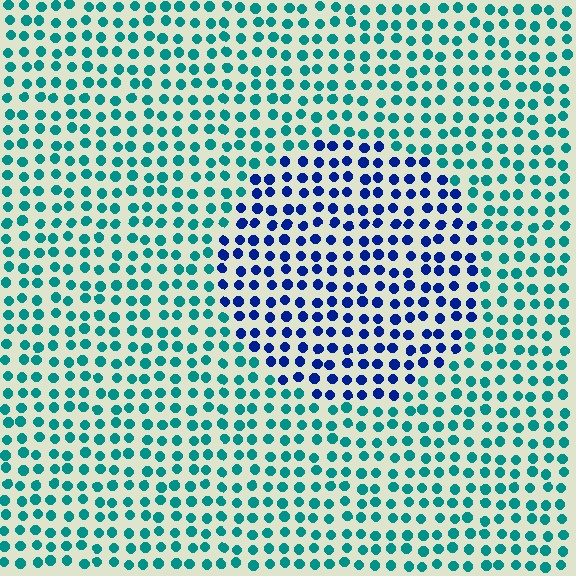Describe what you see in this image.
The image is filled with small teal elements in a uniform arrangement. A circle-shaped region is visible where the elements are tinted to a slightly different hue, forming a subtle color boundary.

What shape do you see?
I see a circle.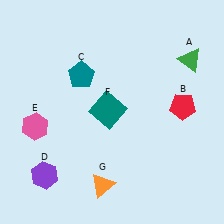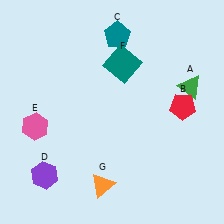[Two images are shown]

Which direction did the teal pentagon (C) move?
The teal pentagon (C) moved up.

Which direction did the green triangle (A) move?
The green triangle (A) moved down.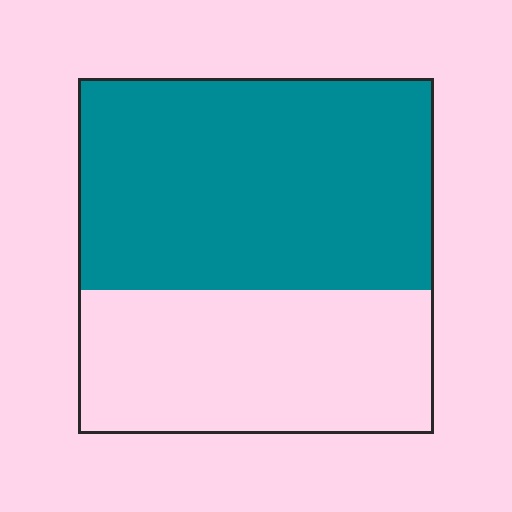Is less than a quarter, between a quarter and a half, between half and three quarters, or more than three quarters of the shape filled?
Between half and three quarters.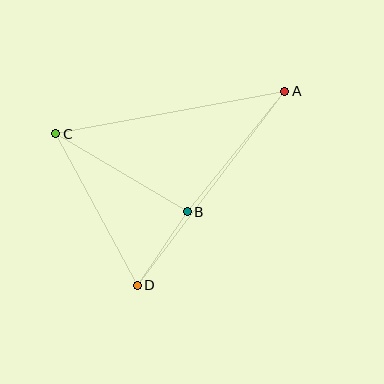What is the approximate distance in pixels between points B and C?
The distance between B and C is approximately 153 pixels.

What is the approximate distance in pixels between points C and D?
The distance between C and D is approximately 172 pixels.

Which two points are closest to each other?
Points B and D are closest to each other.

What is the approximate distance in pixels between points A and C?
The distance between A and C is approximately 233 pixels.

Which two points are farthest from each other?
Points A and D are farthest from each other.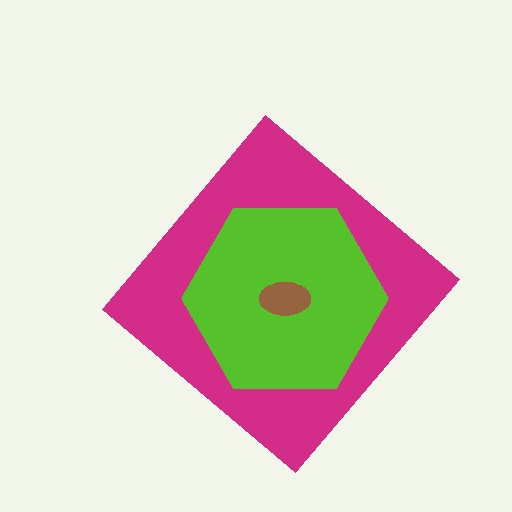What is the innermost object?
The brown ellipse.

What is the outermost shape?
The magenta diamond.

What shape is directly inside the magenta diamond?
The lime hexagon.